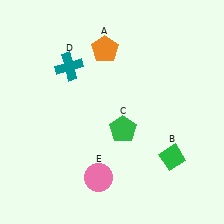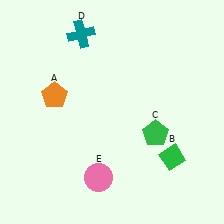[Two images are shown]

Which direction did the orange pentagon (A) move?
The orange pentagon (A) moved left.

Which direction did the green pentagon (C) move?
The green pentagon (C) moved right.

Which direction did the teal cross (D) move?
The teal cross (D) moved up.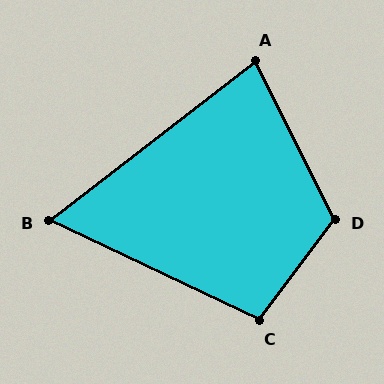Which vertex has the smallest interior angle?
B, at approximately 63 degrees.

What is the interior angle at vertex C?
Approximately 101 degrees (obtuse).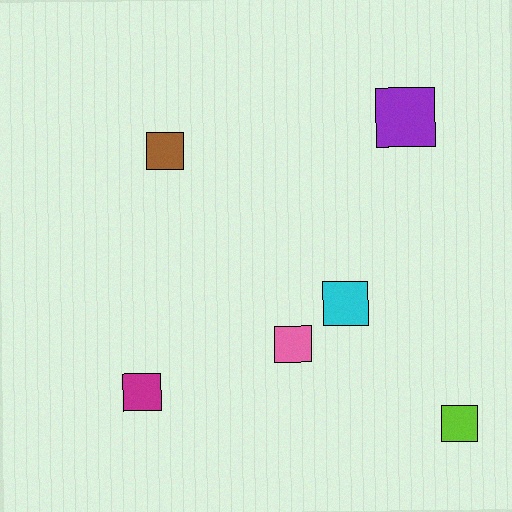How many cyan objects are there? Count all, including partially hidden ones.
There is 1 cyan object.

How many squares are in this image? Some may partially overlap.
There are 6 squares.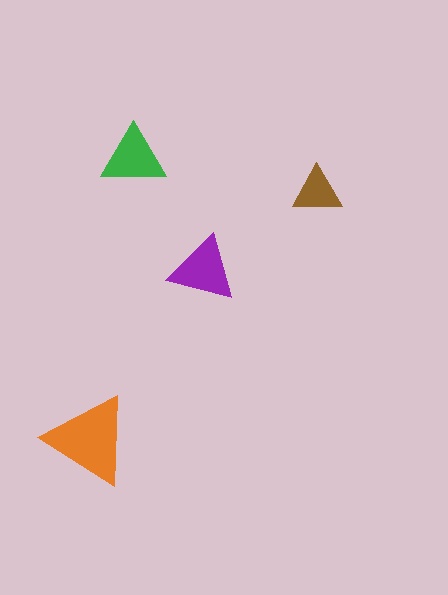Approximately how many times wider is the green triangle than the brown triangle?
About 1.5 times wider.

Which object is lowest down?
The orange triangle is bottommost.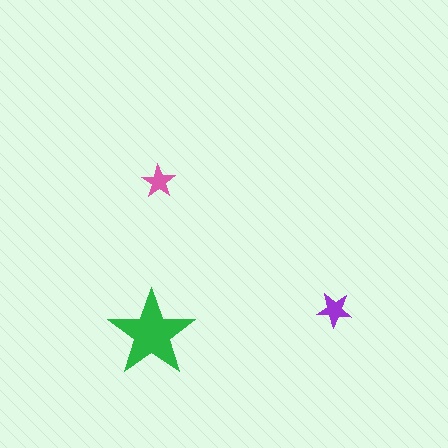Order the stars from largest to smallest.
the green one, the purple one, the pink one.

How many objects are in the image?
There are 3 objects in the image.